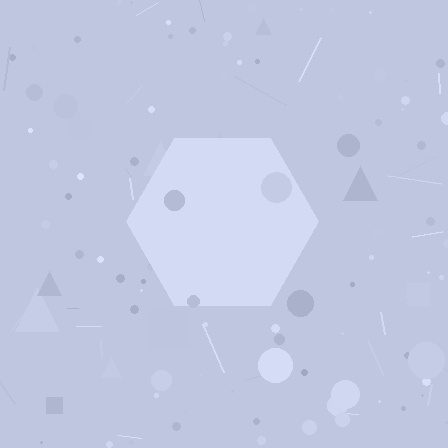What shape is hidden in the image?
A hexagon is hidden in the image.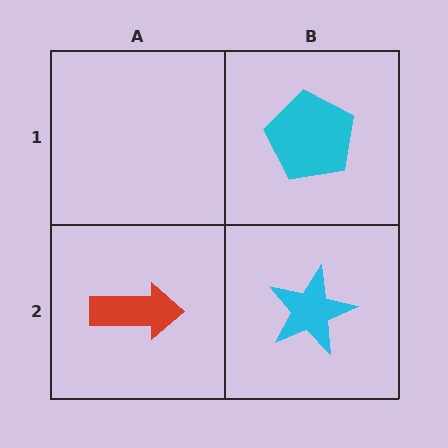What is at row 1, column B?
A cyan pentagon.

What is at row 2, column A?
A red arrow.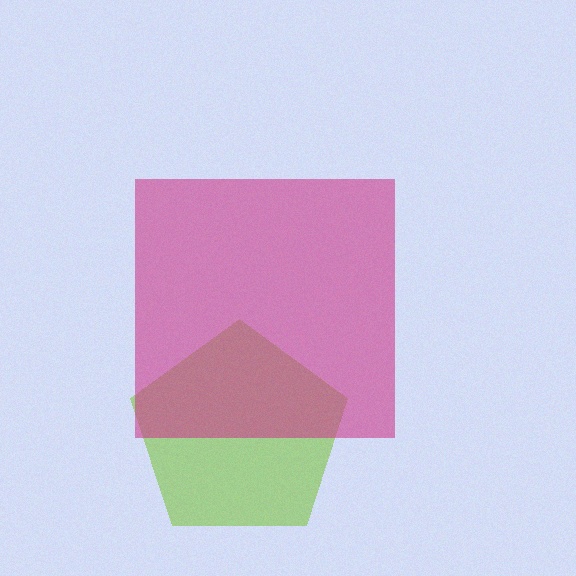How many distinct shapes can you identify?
There are 2 distinct shapes: a lime pentagon, a magenta square.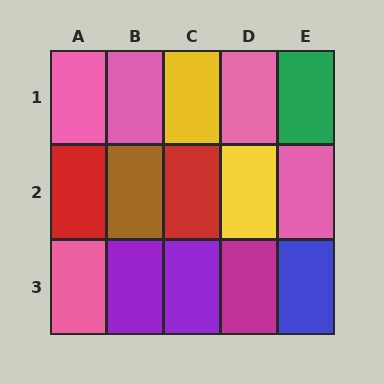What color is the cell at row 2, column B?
Brown.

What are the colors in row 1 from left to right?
Pink, pink, yellow, pink, green.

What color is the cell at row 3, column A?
Pink.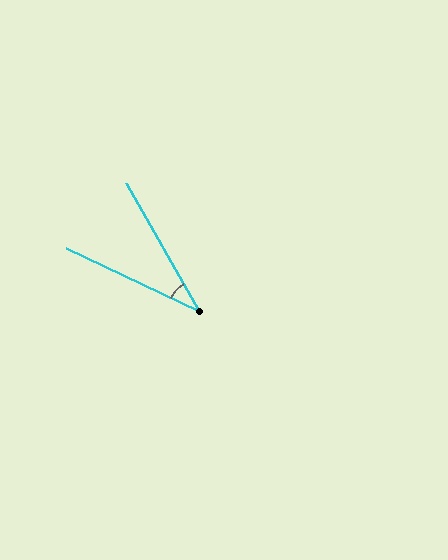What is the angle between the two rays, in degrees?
Approximately 35 degrees.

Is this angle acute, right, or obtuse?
It is acute.